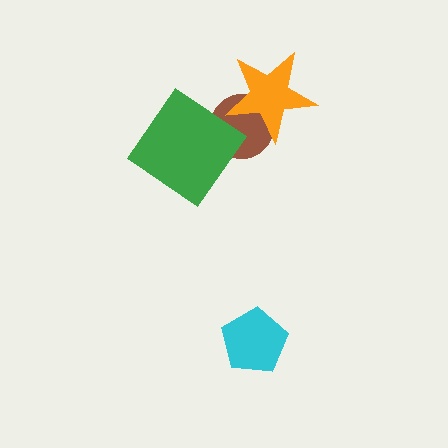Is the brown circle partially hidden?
Yes, it is partially covered by another shape.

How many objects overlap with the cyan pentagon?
0 objects overlap with the cyan pentagon.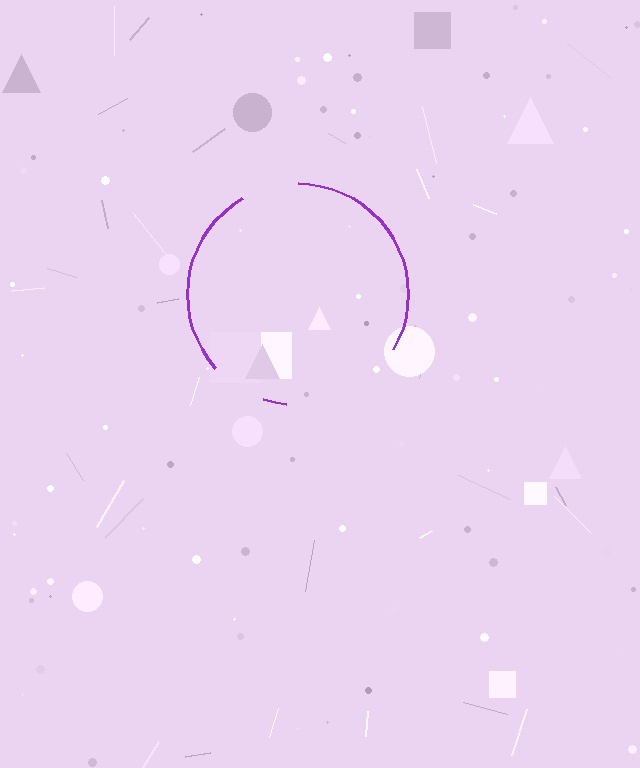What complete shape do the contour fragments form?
The contour fragments form a circle.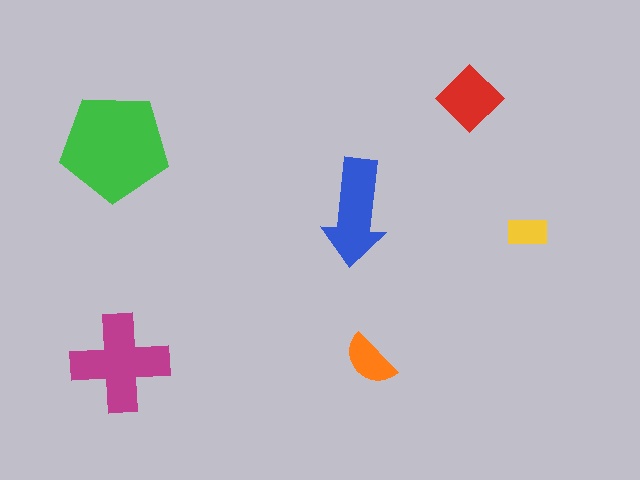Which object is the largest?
The green pentagon.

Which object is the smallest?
The yellow rectangle.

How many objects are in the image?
There are 6 objects in the image.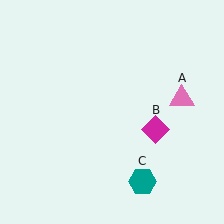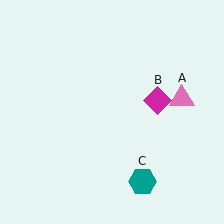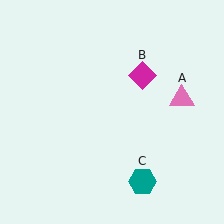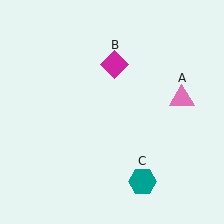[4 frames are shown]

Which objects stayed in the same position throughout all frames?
Pink triangle (object A) and teal hexagon (object C) remained stationary.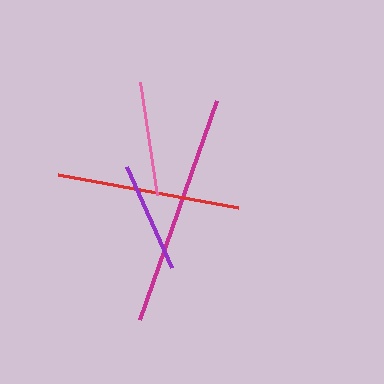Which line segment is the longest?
The magenta line is the longest at approximately 231 pixels.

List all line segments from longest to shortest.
From longest to shortest: magenta, red, pink, purple.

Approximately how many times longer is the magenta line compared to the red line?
The magenta line is approximately 1.3 times the length of the red line.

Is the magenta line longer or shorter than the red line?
The magenta line is longer than the red line.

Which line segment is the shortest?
The purple line is the shortest at approximately 111 pixels.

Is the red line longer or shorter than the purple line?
The red line is longer than the purple line.